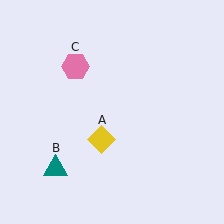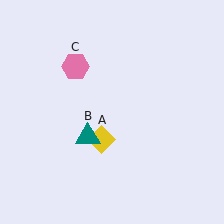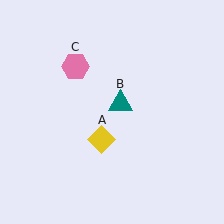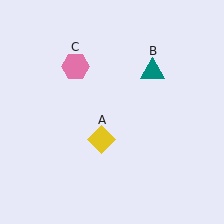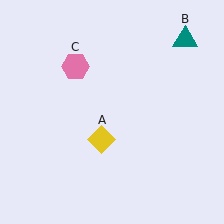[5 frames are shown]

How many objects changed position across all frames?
1 object changed position: teal triangle (object B).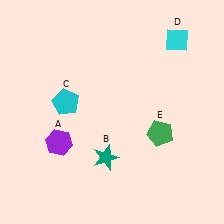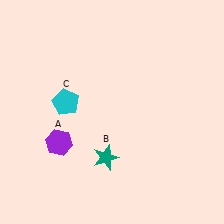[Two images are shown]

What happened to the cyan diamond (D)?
The cyan diamond (D) was removed in Image 2. It was in the top-right area of Image 1.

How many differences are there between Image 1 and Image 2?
There are 2 differences between the two images.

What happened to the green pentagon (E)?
The green pentagon (E) was removed in Image 2. It was in the bottom-right area of Image 1.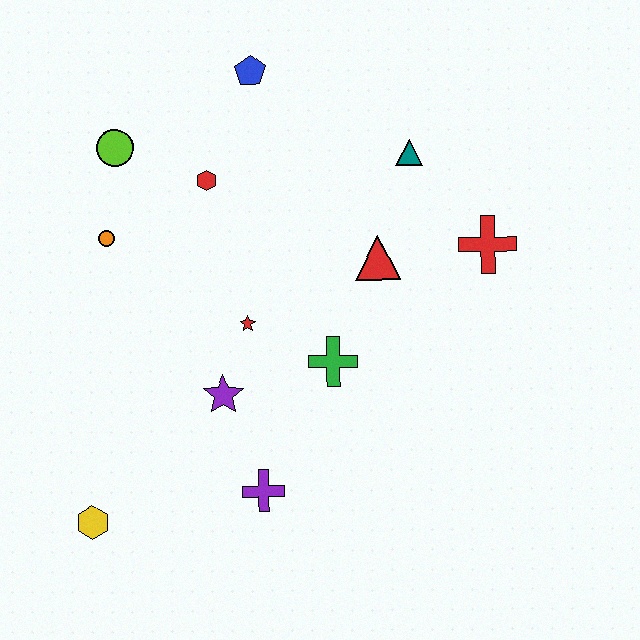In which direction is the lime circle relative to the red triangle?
The lime circle is to the left of the red triangle.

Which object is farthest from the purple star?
The blue pentagon is farthest from the purple star.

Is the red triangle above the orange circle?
No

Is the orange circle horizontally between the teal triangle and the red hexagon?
No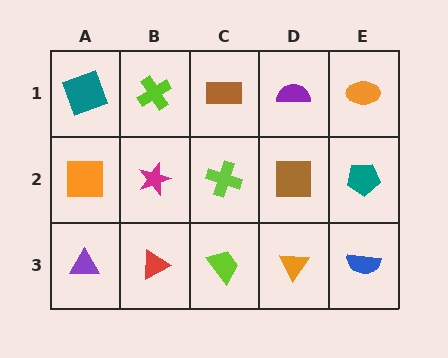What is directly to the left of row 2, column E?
A brown square.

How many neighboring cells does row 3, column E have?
2.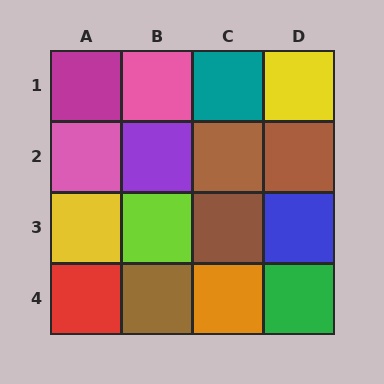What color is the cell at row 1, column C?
Teal.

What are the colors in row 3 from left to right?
Yellow, lime, brown, blue.